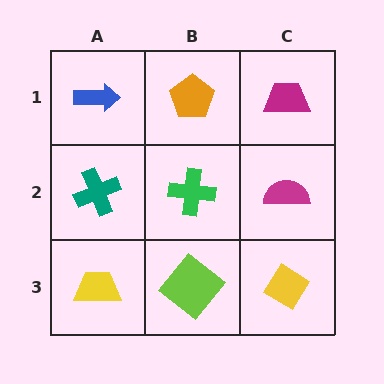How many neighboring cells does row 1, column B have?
3.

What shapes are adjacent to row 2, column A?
A blue arrow (row 1, column A), a yellow trapezoid (row 3, column A), a green cross (row 2, column B).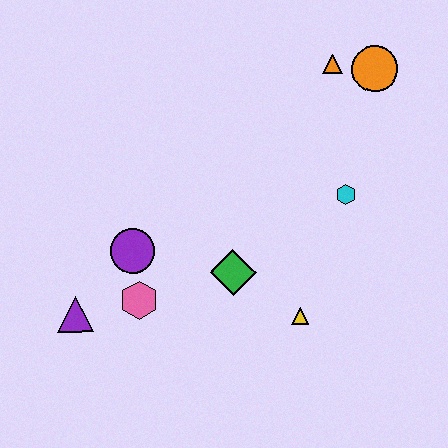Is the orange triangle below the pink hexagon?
No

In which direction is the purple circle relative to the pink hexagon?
The purple circle is above the pink hexagon.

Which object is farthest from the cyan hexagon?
The purple triangle is farthest from the cyan hexagon.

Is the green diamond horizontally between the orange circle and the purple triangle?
Yes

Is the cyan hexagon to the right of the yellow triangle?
Yes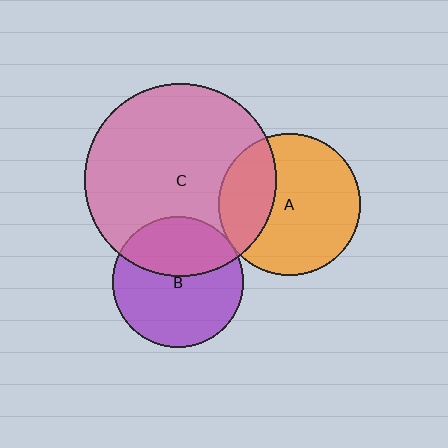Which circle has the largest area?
Circle C (pink).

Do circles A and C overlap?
Yes.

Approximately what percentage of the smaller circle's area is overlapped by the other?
Approximately 30%.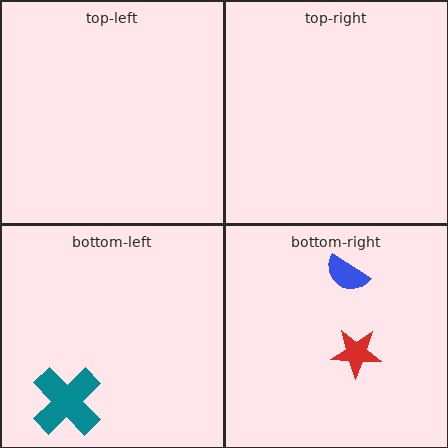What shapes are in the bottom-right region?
The blue semicircle, the red star.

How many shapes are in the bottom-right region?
2.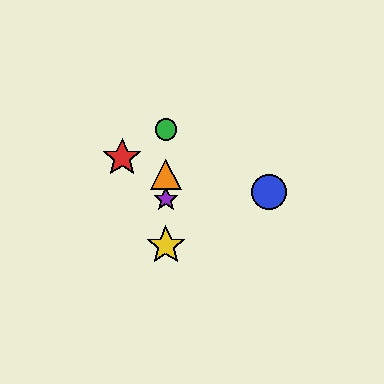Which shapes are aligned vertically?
The green circle, the yellow star, the purple star, the orange triangle are aligned vertically.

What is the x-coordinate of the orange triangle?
The orange triangle is at x≈166.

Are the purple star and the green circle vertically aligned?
Yes, both are at x≈166.